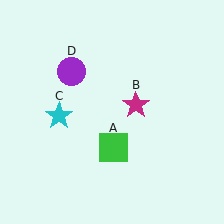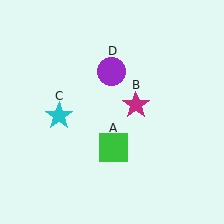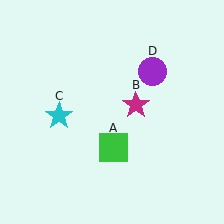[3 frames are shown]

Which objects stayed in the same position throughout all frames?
Green square (object A) and magenta star (object B) and cyan star (object C) remained stationary.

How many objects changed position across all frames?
1 object changed position: purple circle (object D).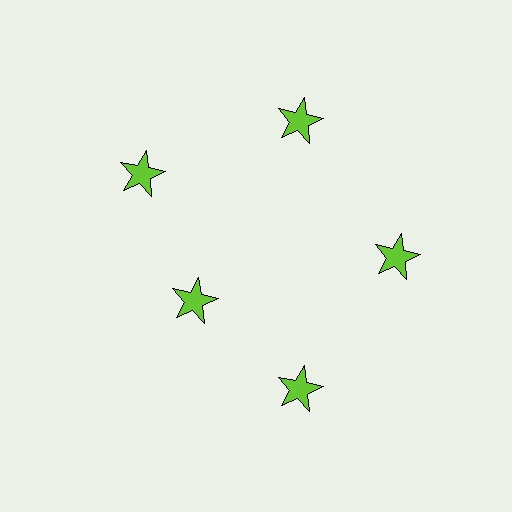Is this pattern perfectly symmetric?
No. The 5 lime stars are arranged in a ring, but one element near the 8 o'clock position is pulled inward toward the center, breaking the 5-fold rotational symmetry.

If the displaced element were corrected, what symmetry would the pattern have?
It would have 5-fold rotational symmetry — the pattern would map onto itself every 72 degrees.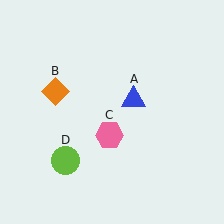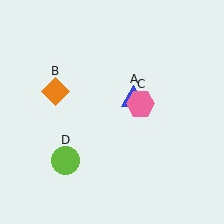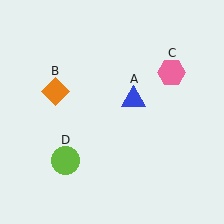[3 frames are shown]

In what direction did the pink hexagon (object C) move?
The pink hexagon (object C) moved up and to the right.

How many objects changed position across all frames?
1 object changed position: pink hexagon (object C).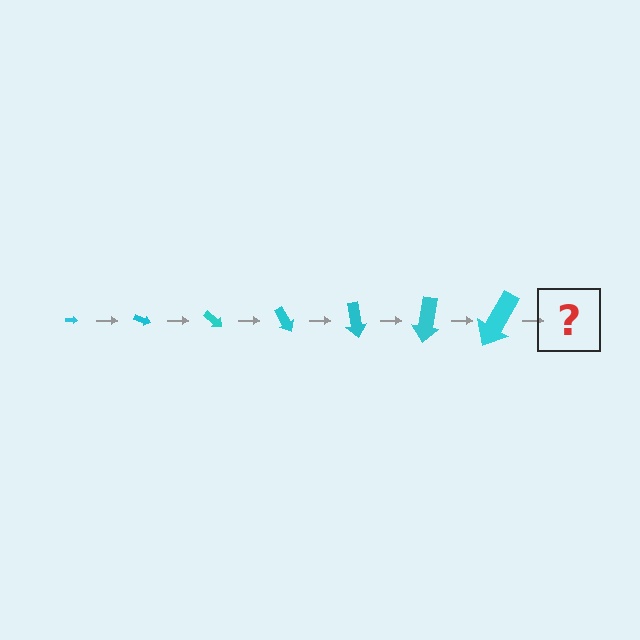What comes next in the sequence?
The next element should be an arrow, larger than the previous one and rotated 140 degrees from the start.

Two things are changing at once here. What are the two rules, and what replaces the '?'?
The two rules are that the arrow grows larger each step and it rotates 20 degrees each step. The '?' should be an arrow, larger than the previous one and rotated 140 degrees from the start.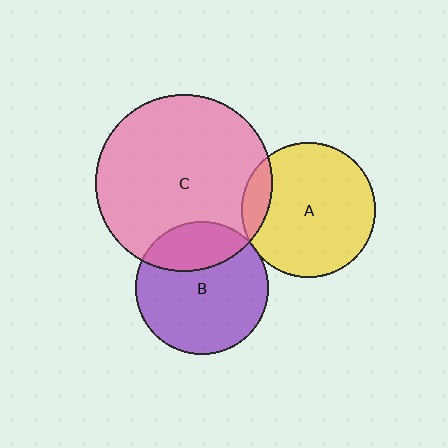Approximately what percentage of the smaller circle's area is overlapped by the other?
Approximately 5%.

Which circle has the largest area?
Circle C (pink).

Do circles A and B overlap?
Yes.